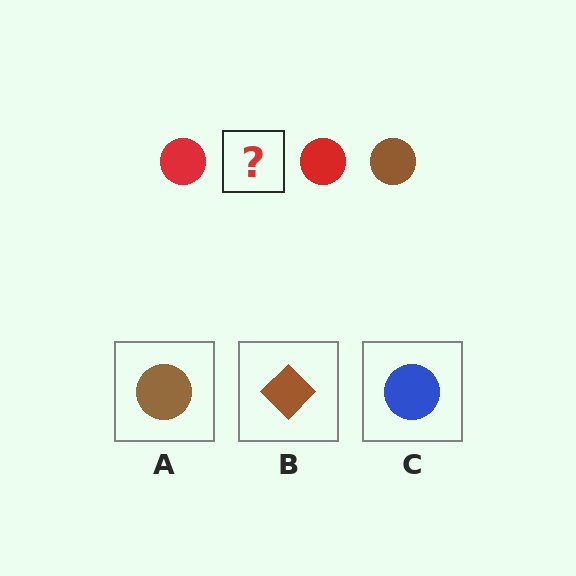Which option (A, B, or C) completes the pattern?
A.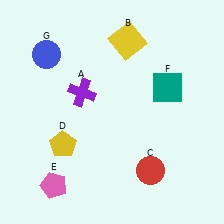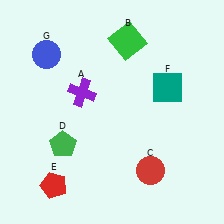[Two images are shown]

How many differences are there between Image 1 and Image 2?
There are 3 differences between the two images.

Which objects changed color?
B changed from yellow to green. D changed from yellow to green. E changed from pink to red.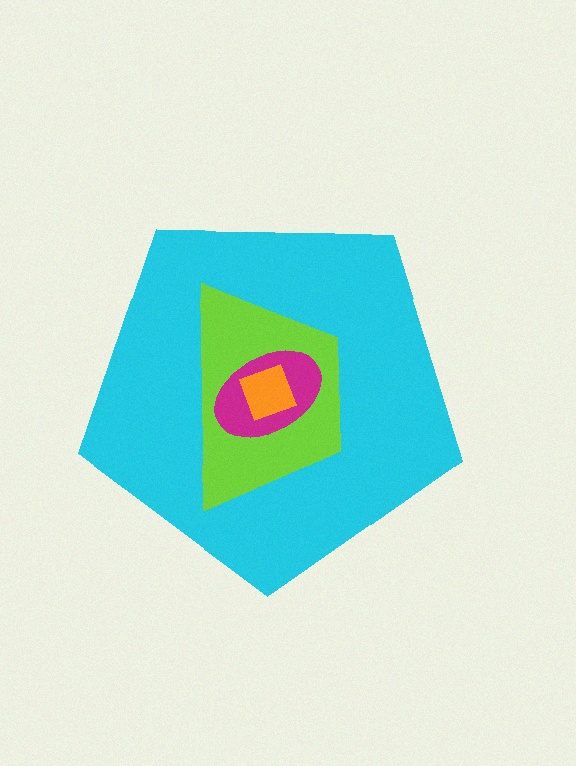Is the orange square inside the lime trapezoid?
Yes.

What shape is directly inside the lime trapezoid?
The magenta ellipse.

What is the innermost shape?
The orange square.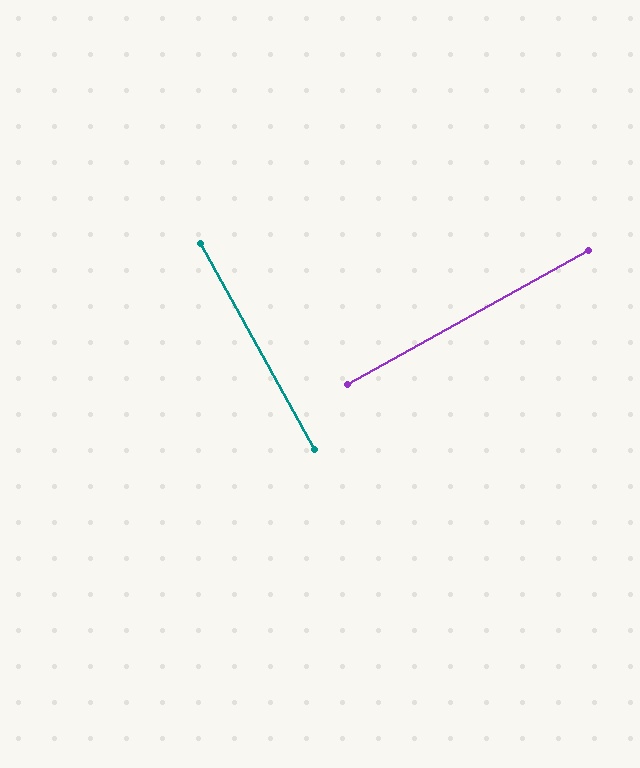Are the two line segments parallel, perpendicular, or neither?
Perpendicular — they meet at approximately 90°.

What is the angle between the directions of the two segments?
Approximately 90 degrees.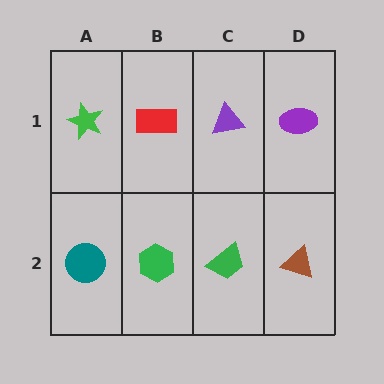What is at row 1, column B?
A red rectangle.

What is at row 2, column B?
A green hexagon.